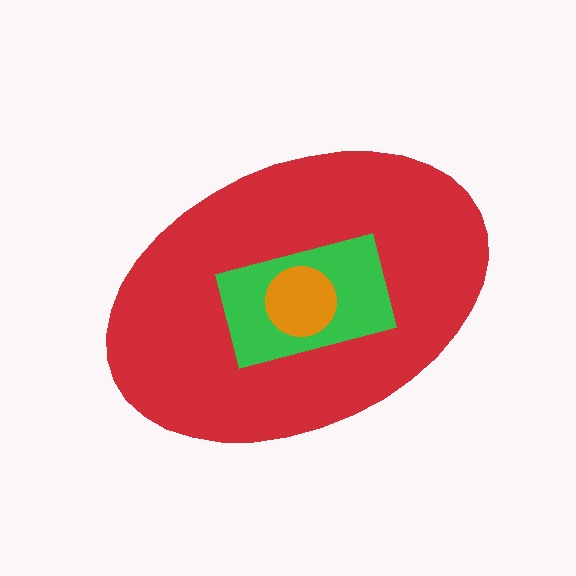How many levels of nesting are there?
3.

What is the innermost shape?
The orange circle.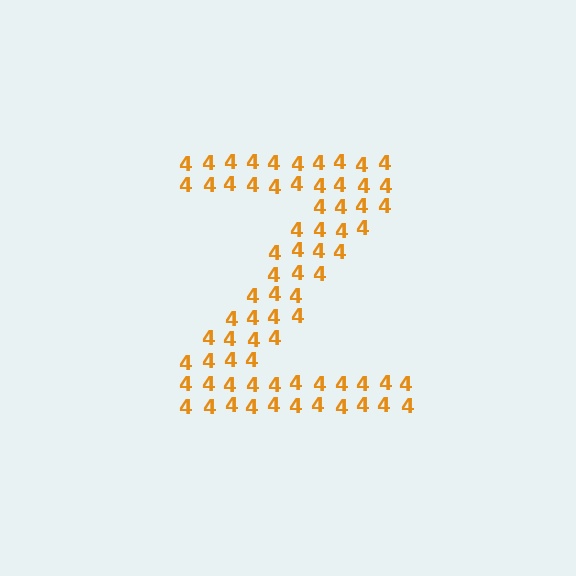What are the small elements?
The small elements are digit 4's.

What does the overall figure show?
The overall figure shows the letter Z.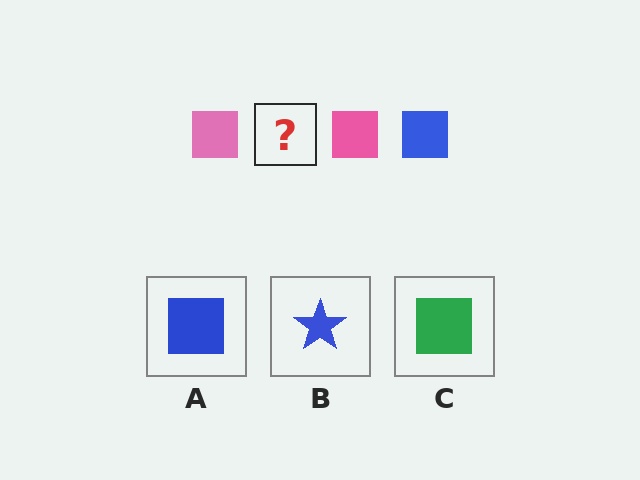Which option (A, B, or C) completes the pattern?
A.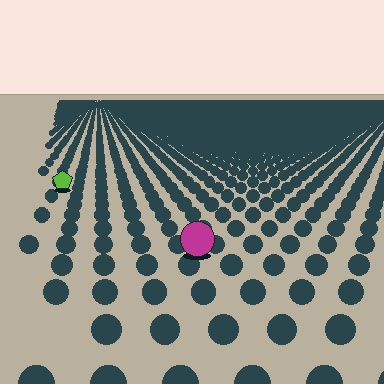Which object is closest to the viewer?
The magenta circle is closest. The texture marks near it are larger and more spread out.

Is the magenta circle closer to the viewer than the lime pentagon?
Yes. The magenta circle is closer — you can tell from the texture gradient: the ground texture is coarser near it.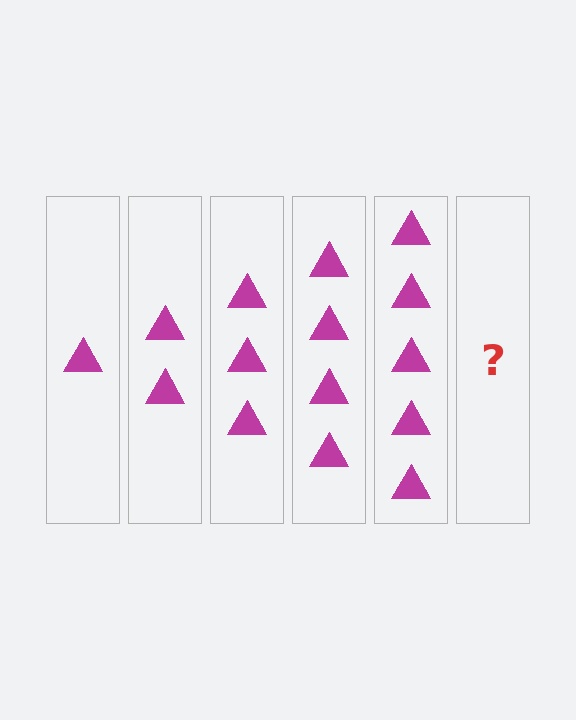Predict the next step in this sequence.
The next step is 6 triangles.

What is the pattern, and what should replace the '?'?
The pattern is that each step adds one more triangle. The '?' should be 6 triangles.